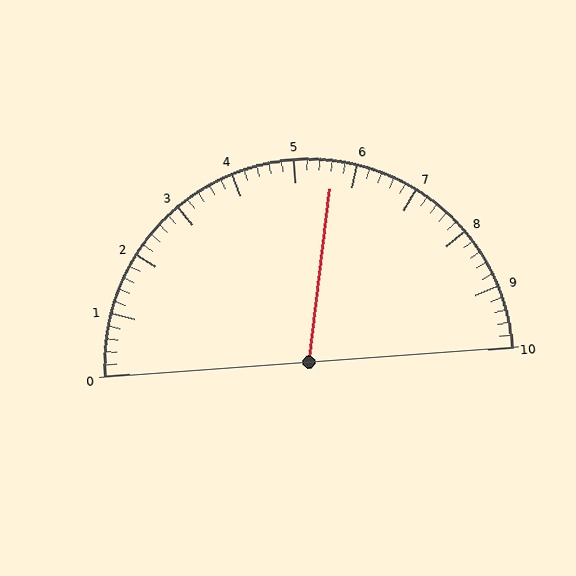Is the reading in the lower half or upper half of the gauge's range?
The reading is in the upper half of the range (0 to 10).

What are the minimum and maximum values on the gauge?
The gauge ranges from 0 to 10.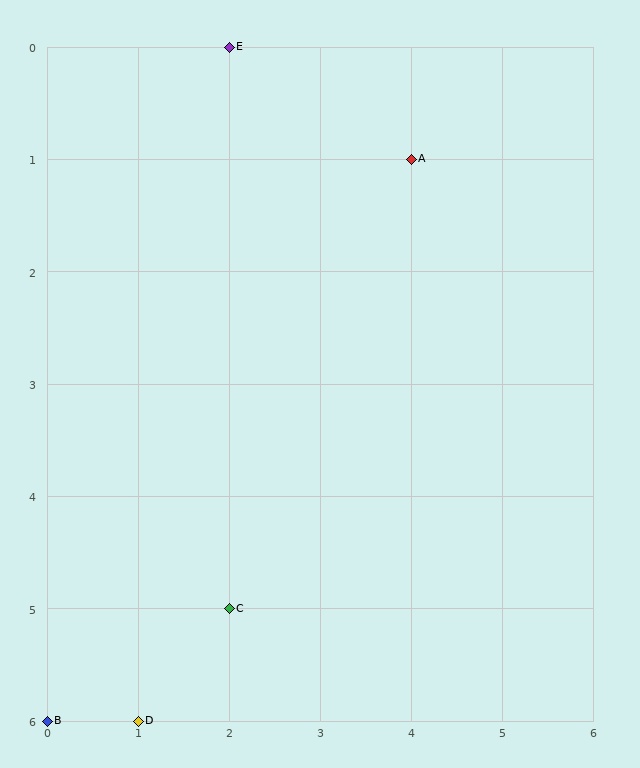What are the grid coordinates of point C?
Point C is at grid coordinates (2, 5).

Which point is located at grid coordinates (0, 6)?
Point B is at (0, 6).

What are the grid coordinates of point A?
Point A is at grid coordinates (4, 1).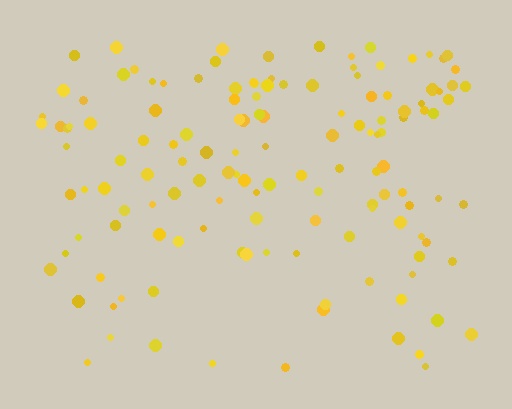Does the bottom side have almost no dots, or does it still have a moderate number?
Still a moderate number, just noticeably fewer than the top.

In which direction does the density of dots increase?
From bottom to top, with the top side densest.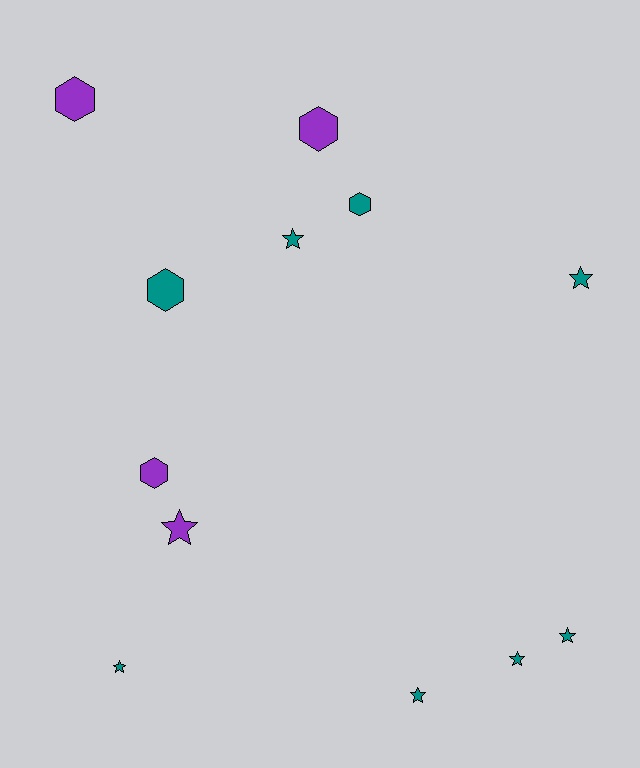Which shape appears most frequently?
Star, with 7 objects.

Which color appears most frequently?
Teal, with 8 objects.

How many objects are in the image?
There are 12 objects.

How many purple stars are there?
There is 1 purple star.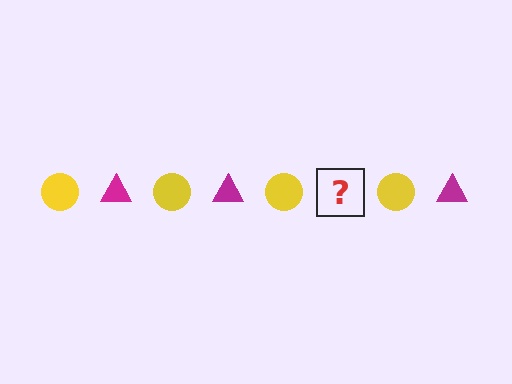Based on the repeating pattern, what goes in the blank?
The blank should be a magenta triangle.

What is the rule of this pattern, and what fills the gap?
The rule is that the pattern alternates between yellow circle and magenta triangle. The gap should be filled with a magenta triangle.